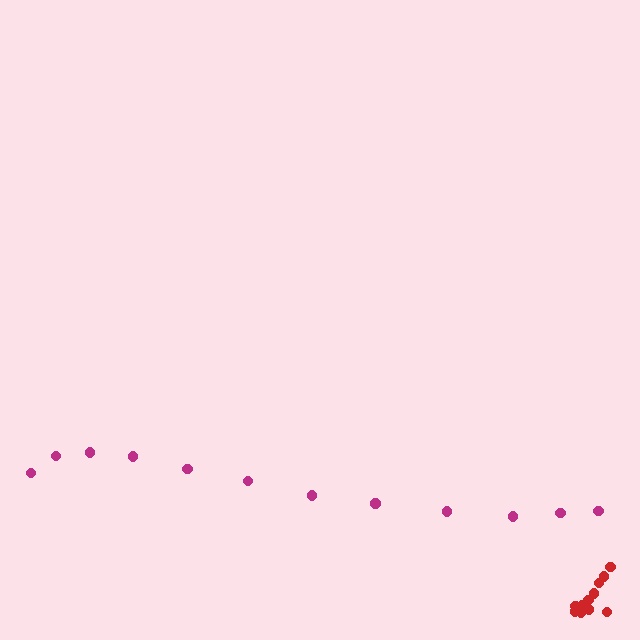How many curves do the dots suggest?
There are 2 distinct paths.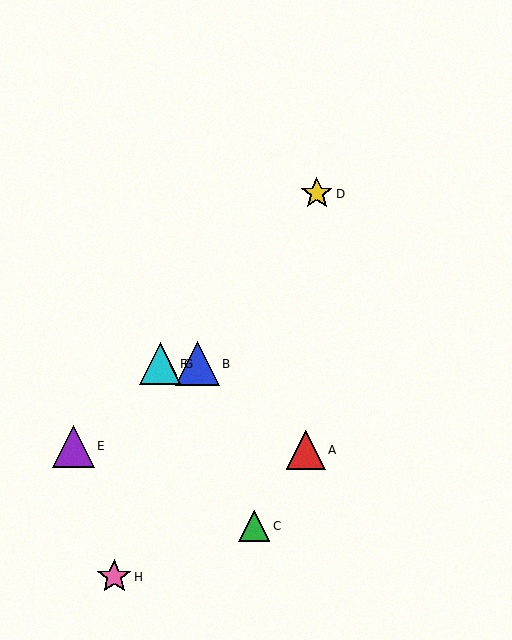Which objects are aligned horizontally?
Objects B, F, G are aligned horizontally.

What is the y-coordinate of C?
Object C is at y≈526.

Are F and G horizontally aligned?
Yes, both are at y≈364.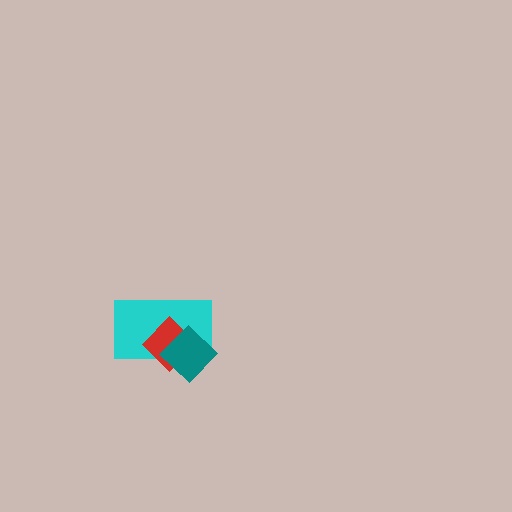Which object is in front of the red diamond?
The teal diamond is in front of the red diamond.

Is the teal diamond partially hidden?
No, no other shape covers it.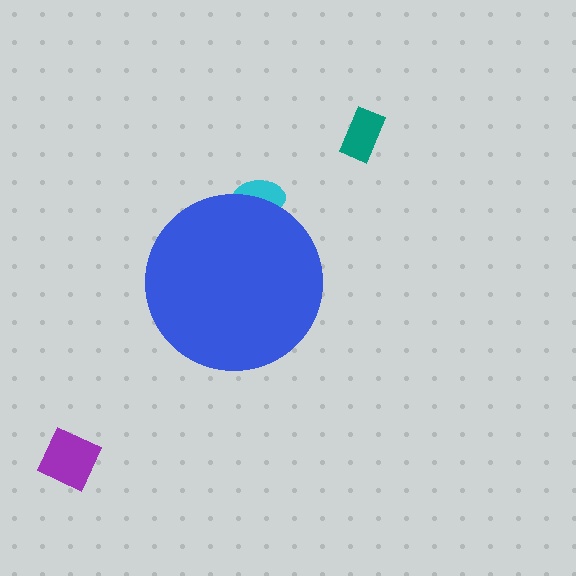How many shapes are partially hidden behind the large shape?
1 shape is partially hidden.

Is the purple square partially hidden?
No, the purple square is fully visible.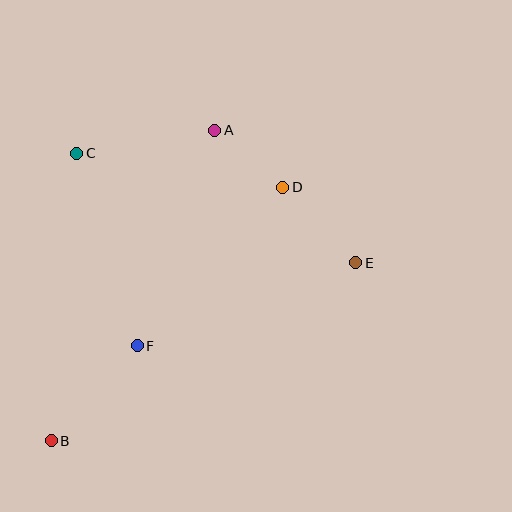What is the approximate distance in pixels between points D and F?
The distance between D and F is approximately 215 pixels.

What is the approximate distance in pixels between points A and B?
The distance between A and B is approximately 351 pixels.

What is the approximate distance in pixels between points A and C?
The distance between A and C is approximately 140 pixels.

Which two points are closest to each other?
Points A and D are closest to each other.